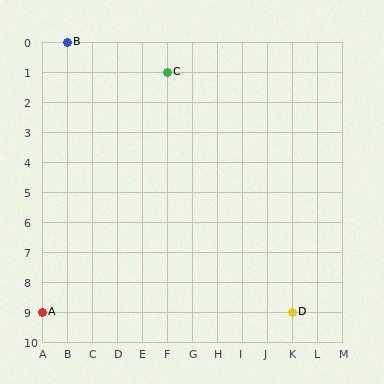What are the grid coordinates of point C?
Point C is at grid coordinates (F, 1).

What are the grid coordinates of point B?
Point B is at grid coordinates (B, 0).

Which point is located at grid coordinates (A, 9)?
Point A is at (A, 9).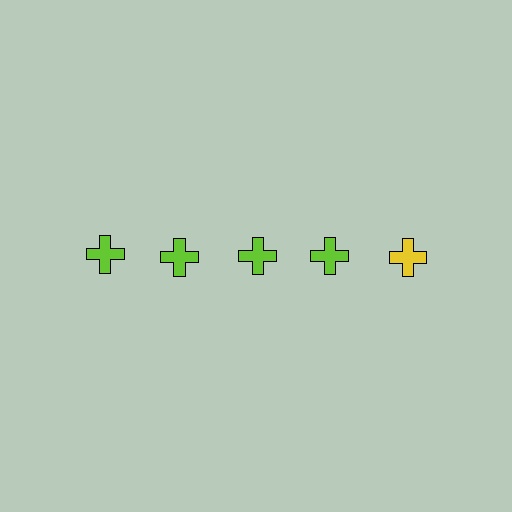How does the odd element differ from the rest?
It has a different color: yellow instead of lime.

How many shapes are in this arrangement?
There are 5 shapes arranged in a grid pattern.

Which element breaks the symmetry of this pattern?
The yellow cross in the top row, rightmost column breaks the symmetry. All other shapes are lime crosses.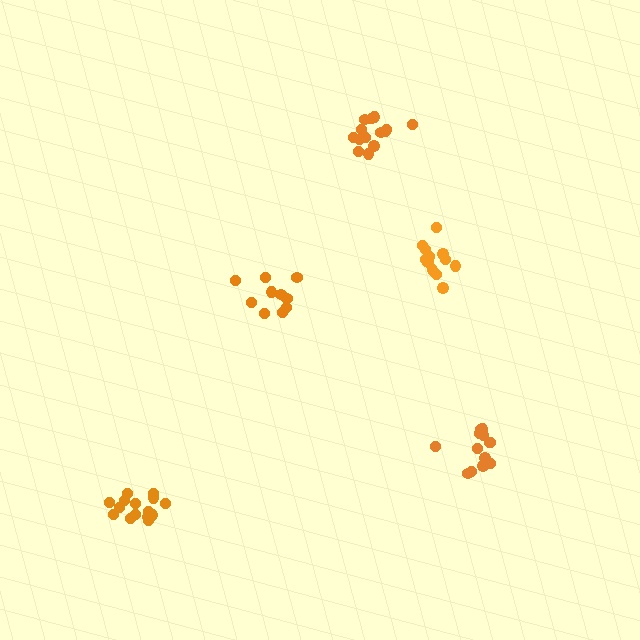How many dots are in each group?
Group 1: 15 dots, Group 2: 12 dots, Group 3: 15 dots, Group 4: 14 dots, Group 5: 10 dots (66 total).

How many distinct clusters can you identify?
There are 5 distinct clusters.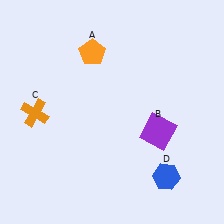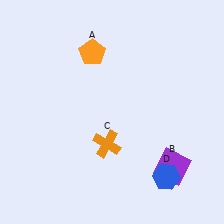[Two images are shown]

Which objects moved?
The objects that moved are: the purple square (B), the orange cross (C).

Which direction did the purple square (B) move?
The purple square (B) moved down.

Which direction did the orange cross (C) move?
The orange cross (C) moved right.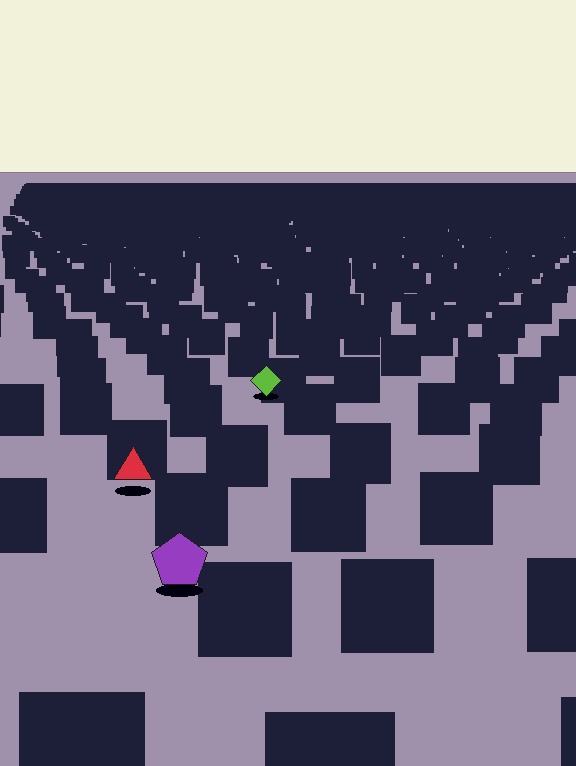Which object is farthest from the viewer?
The lime diamond is farthest from the viewer. It appears smaller and the ground texture around it is denser.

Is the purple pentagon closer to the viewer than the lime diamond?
Yes. The purple pentagon is closer — you can tell from the texture gradient: the ground texture is coarser near it.